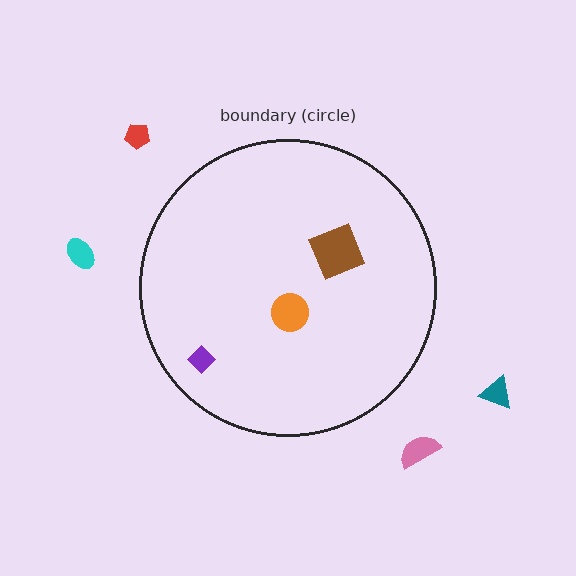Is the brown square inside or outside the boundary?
Inside.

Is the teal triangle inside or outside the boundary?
Outside.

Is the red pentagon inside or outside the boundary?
Outside.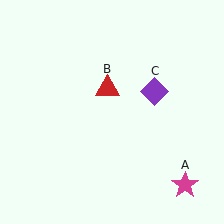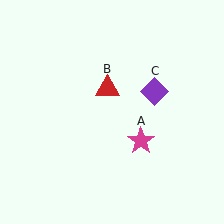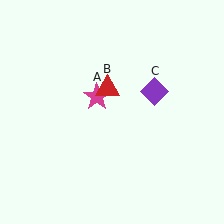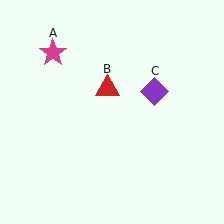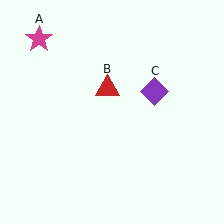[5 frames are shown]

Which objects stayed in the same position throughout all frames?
Red triangle (object B) and purple diamond (object C) remained stationary.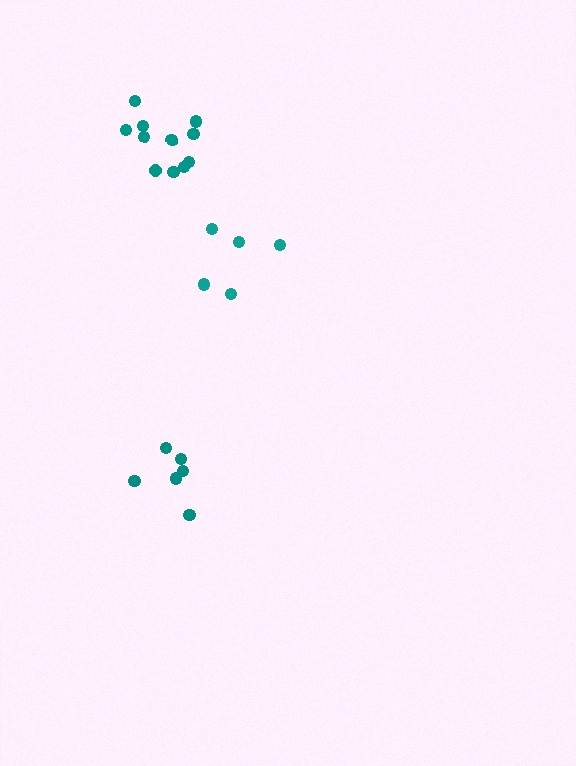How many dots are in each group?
Group 1: 5 dots, Group 2: 6 dots, Group 3: 11 dots (22 total).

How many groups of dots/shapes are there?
There are 3 groups.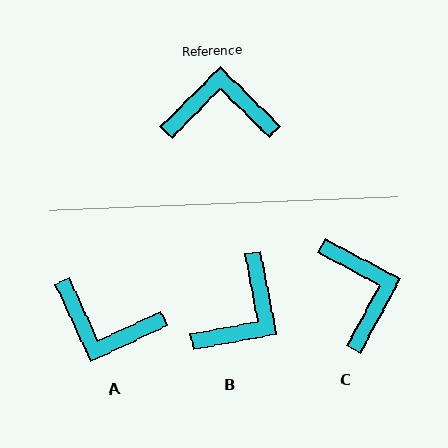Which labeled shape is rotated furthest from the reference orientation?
A, about 160 degrees away.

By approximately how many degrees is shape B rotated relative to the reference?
Approximately 125 degrees clockwise.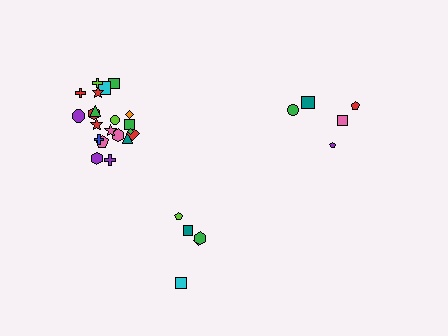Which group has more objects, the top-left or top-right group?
The top-left group.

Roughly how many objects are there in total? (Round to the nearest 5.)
Roughly 30 objects in total.